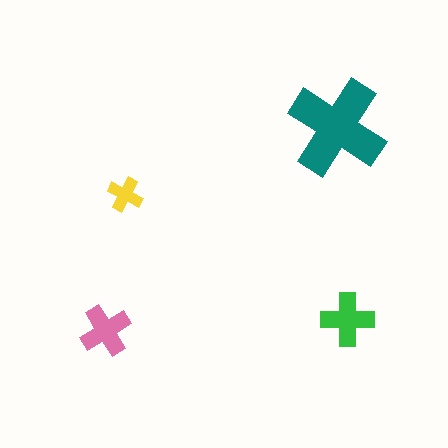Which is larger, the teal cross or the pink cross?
The teal one.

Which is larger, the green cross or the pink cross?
The green one.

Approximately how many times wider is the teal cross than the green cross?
About 2 times wider.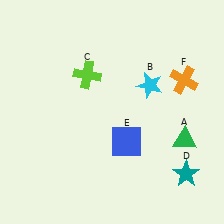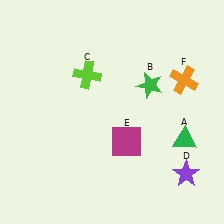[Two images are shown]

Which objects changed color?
B changed from cyan to green. D changed from teal to purple. E changed from blue to magenta.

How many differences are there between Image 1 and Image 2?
There are 3 differences between the two images.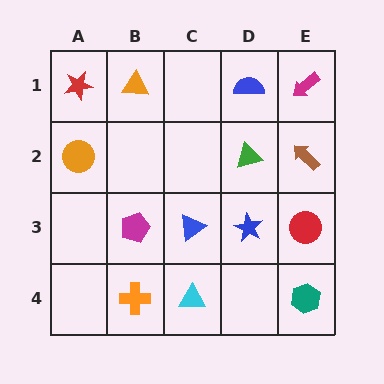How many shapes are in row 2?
3 shapes.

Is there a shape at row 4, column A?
No, that cell is empty.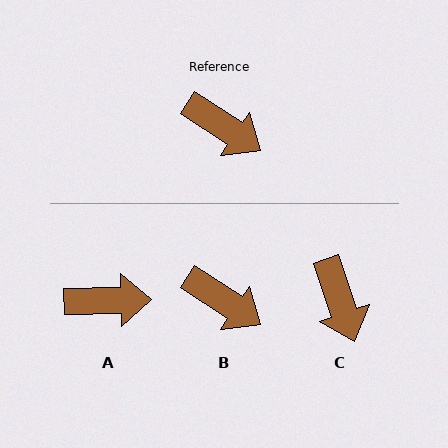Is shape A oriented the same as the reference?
No, it is off by about 35 degrees.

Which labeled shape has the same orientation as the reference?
B.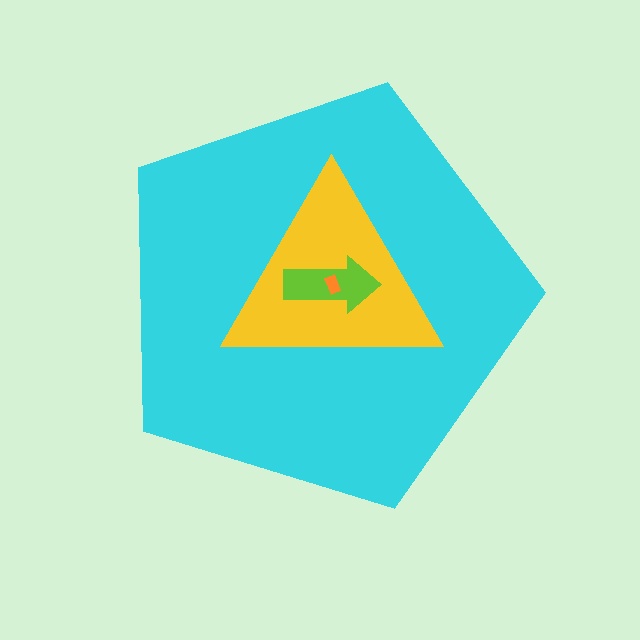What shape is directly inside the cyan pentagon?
The yellow triangle.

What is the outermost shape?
The cyan pentagon.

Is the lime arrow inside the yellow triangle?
Yes.